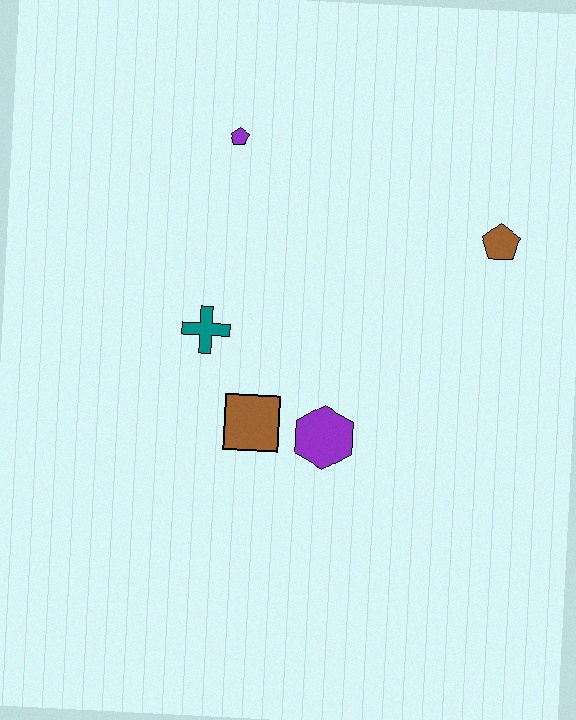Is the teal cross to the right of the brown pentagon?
No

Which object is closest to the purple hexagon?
The brown square is closest to the purple hexagon.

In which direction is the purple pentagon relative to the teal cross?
The purple pentagon is above the teal cross.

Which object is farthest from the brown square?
The brown pentagon is farthest from the brown square.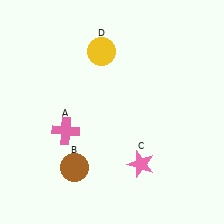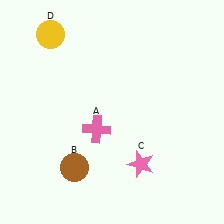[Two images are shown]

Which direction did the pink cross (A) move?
The pink cross (A) moved right.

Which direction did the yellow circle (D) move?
The yellow circle (D) moved left.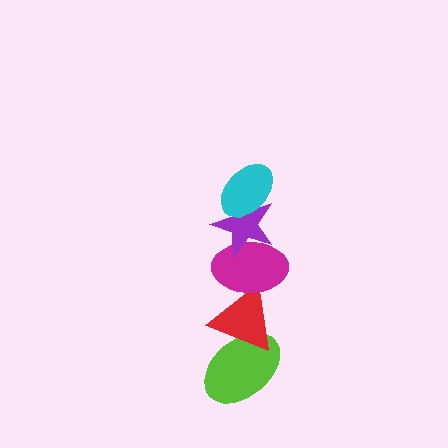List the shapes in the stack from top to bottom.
From top to bottom: the cyan ellipse, the purple star, the magenta ellipse, the red triangle, the lime ellipse.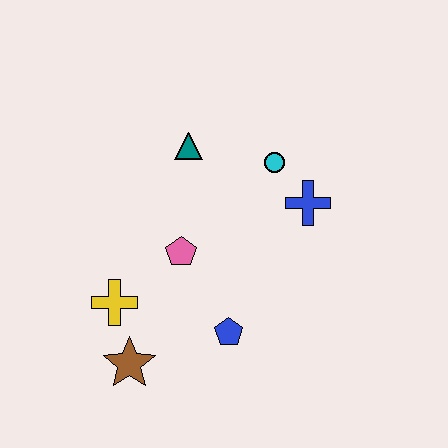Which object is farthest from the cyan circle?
The brown star is farthest from the cyan circle.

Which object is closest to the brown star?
The yellow cross is closest to the brown star.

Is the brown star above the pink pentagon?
No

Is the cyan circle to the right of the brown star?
Yes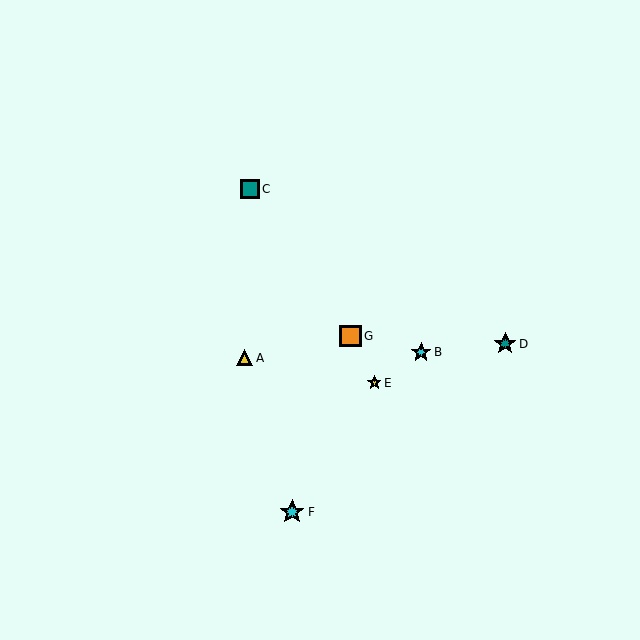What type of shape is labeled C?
Shape C is a teal square.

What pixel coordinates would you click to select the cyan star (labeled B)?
Click at (421, 352) to select the cyan star B.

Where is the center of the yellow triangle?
The center of the yellow triangle is at (245, 358).